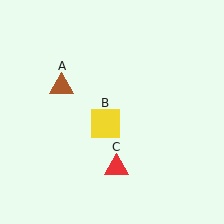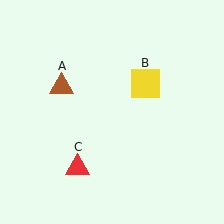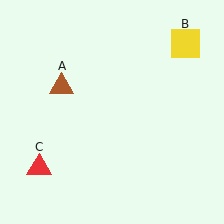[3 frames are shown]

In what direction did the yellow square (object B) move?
The yellow square (object B) moved up and to the right.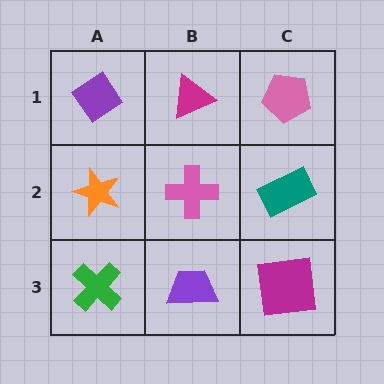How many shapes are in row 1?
3 shapes.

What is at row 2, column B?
A pink cross.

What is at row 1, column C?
A pink pentagon.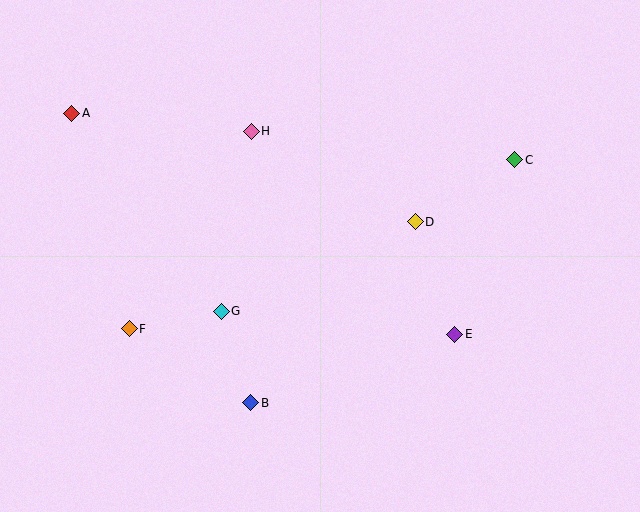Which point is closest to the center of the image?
Point D at (415, 222) is closest to the center.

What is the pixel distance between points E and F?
The distance between E and F is 325 pixels.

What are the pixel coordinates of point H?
Point H is at (251, 131).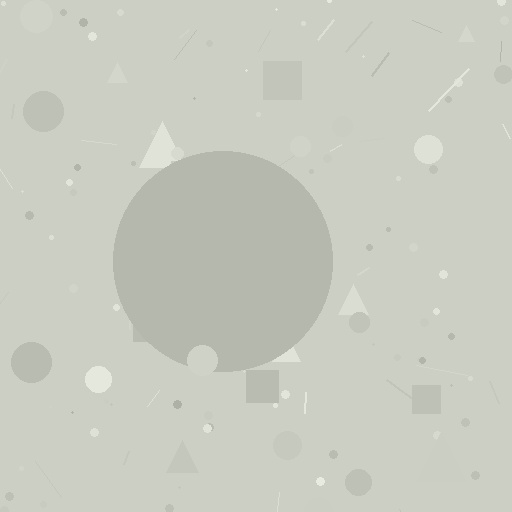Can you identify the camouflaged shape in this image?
The camouflaged shape is a circle.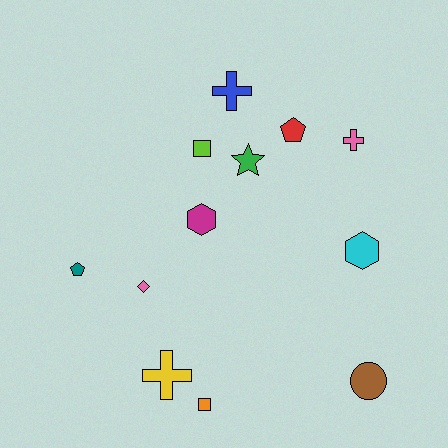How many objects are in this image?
There are 12 objects.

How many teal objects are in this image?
There is 1 teal object.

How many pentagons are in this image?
There are 2 pentagons.